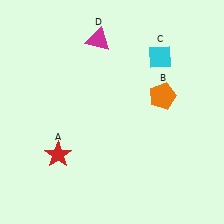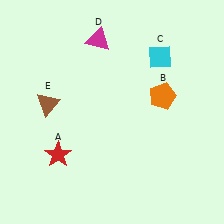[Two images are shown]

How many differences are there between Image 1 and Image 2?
There is 1 difference between the two images.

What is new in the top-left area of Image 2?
A brown triangle (E) was added in the top-left area of Image 2.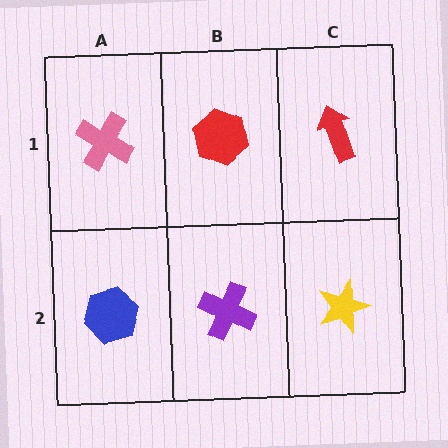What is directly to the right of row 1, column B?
A red arrow.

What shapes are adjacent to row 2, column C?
A red arrow (row 1, column C), a purple cross (row 2, column B).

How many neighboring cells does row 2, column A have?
2.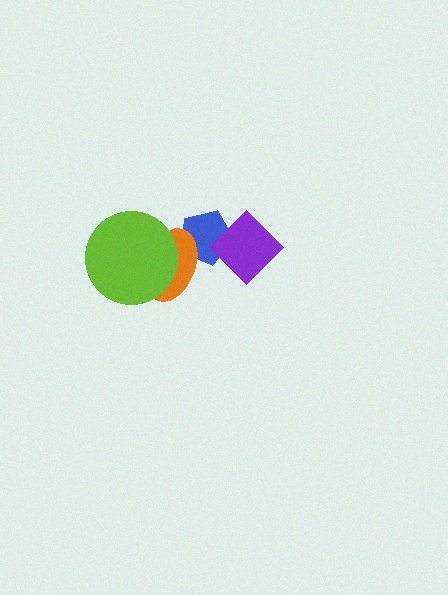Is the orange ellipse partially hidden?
Yes, it is partially covered by another shape.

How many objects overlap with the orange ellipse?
2 objects overlap with the orange ellipse.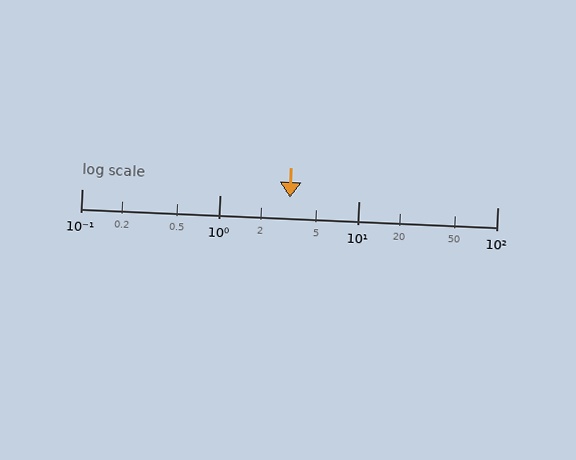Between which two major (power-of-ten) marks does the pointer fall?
The pointer is between 1 and 10.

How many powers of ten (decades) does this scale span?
The scale spans 3 decades, from 0.1 to 100.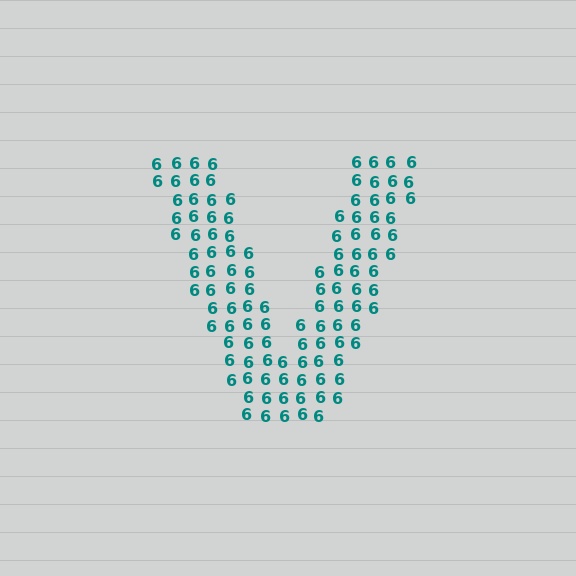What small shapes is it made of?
It is made of small digit 6's.